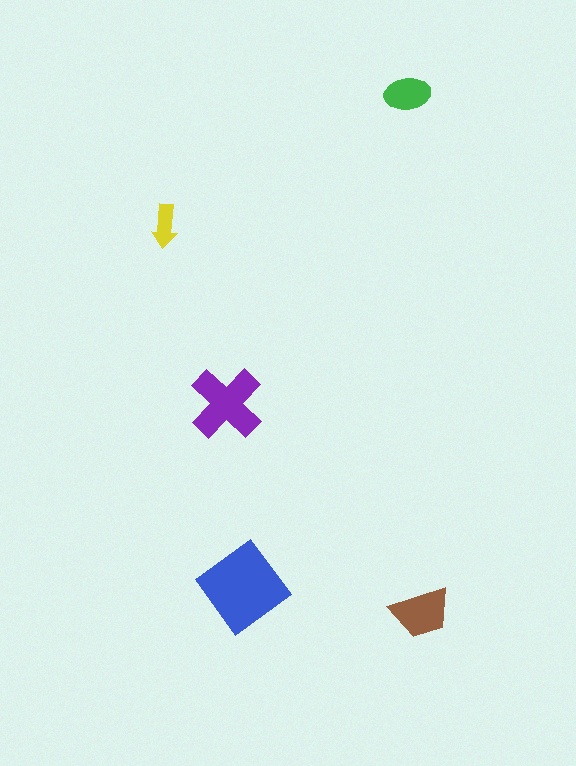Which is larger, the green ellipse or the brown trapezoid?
The brown trapezoid.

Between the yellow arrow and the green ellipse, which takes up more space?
The green ellipse.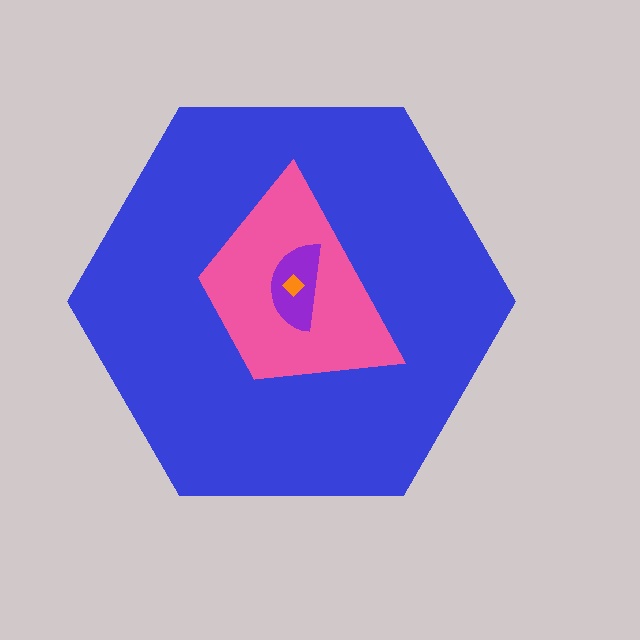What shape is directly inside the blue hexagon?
The pink trapezoid.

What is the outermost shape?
The blue hexagon.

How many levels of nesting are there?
4.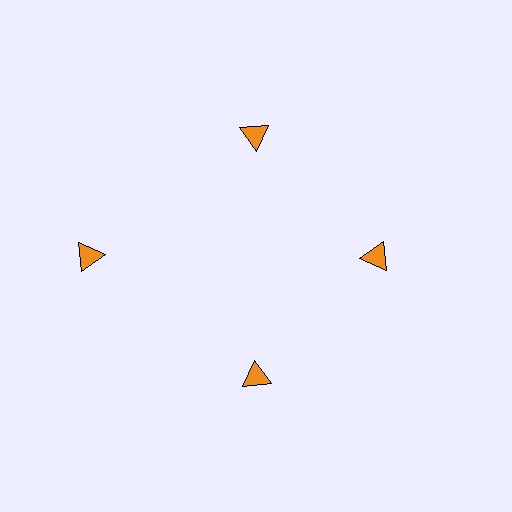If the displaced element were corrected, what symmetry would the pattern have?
It would have 4-fold rotational symmetry — the pattern would map onto itself every 90 degrees.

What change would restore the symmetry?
The symmetry would be restored by moving it inward, back onto the ring so that all 4 triangles sit at equal angles and equal distance from the center.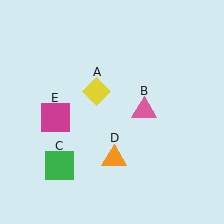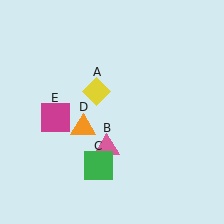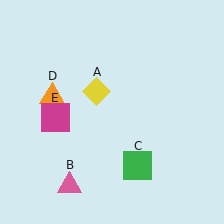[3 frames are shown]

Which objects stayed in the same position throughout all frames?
Yellow diamond (object A) and magenta square (object E) remained stationary.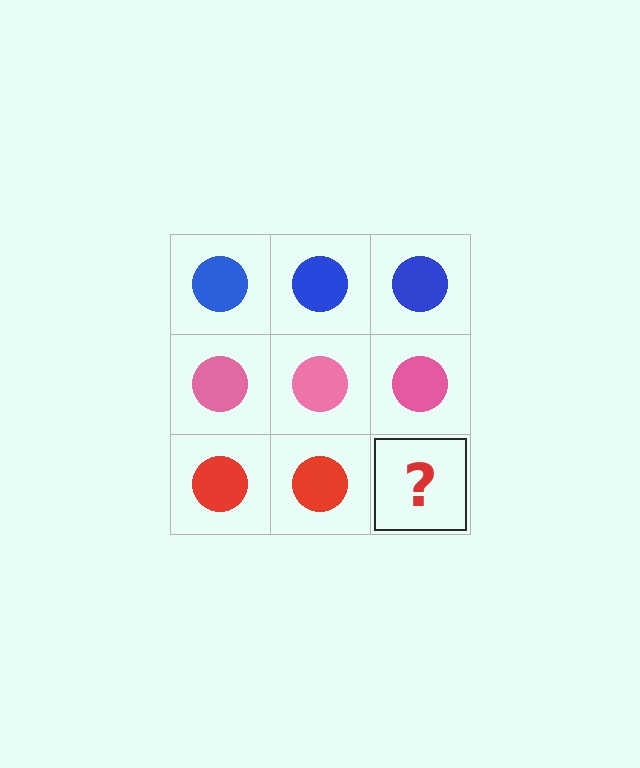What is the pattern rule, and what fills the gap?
The rule is that each row has a consistent color. The gap should be filled with a red circle.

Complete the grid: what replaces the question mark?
The question mark should be replaced with a red circle.